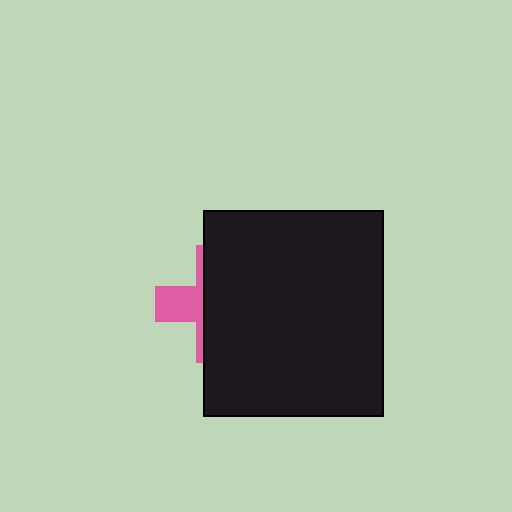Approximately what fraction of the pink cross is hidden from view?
Roughly 68% of the pink cross is hidden behind the black rectangle.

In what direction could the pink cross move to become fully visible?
The pink cross could move left. That would shift it out from behind the black rectangle entirely.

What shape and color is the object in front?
The object in front is a black rectangle.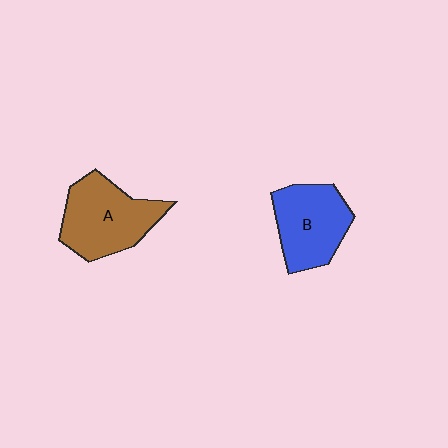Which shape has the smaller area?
Shape B (blue).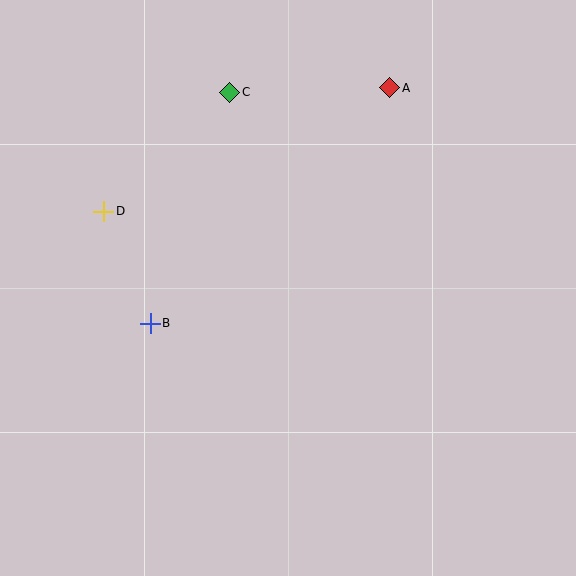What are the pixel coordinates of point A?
Point A is at (390, 88).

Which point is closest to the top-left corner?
Point D is closest to the top-left corner.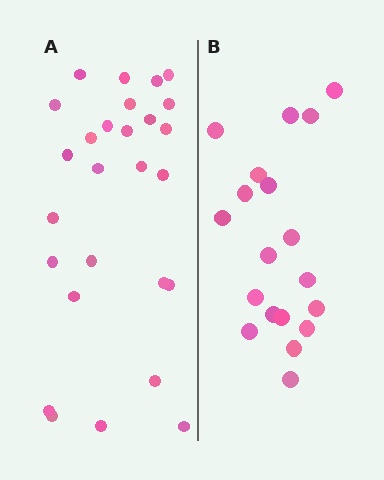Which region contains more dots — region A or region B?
Region A (the left region) has more dots.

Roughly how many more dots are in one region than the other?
Region A has roughly 8 or so more dots than region B.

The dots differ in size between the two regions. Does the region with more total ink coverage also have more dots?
No. Region B has more total ink coverage because its dots are larger, but region A actually contains more individual dots. Total area can be misleading — the number of items is what matters here.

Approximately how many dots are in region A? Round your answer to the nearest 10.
About 30 dots. (The exact count is 27, which rounds to 30.)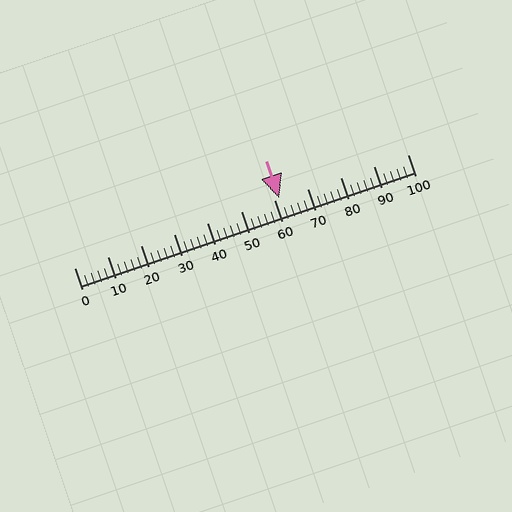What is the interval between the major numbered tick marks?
The major tick marks are spaced 10 units apart.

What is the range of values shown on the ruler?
The ruler shows values from 0 to 100.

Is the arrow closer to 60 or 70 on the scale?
The arrow is closer to 60.